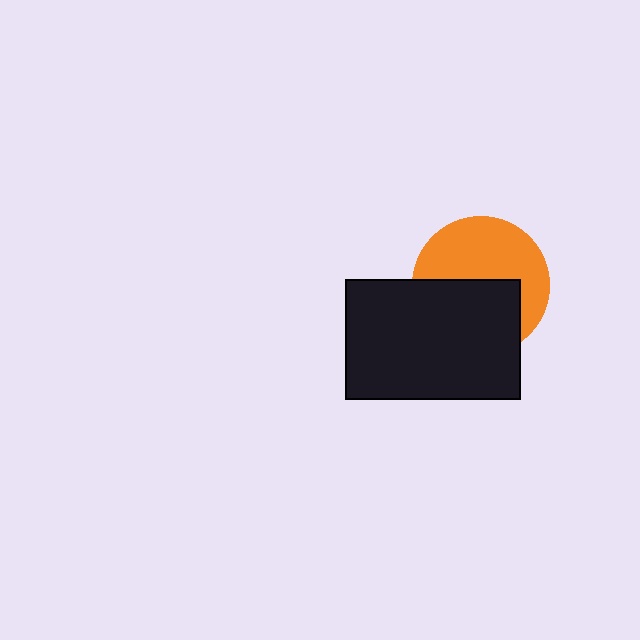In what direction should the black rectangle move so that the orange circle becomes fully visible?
The black rectangle should move down. That is the shortest direction to clear the overlap and leave the orange circle fully visible.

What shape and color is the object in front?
The object in front is a black rectangle.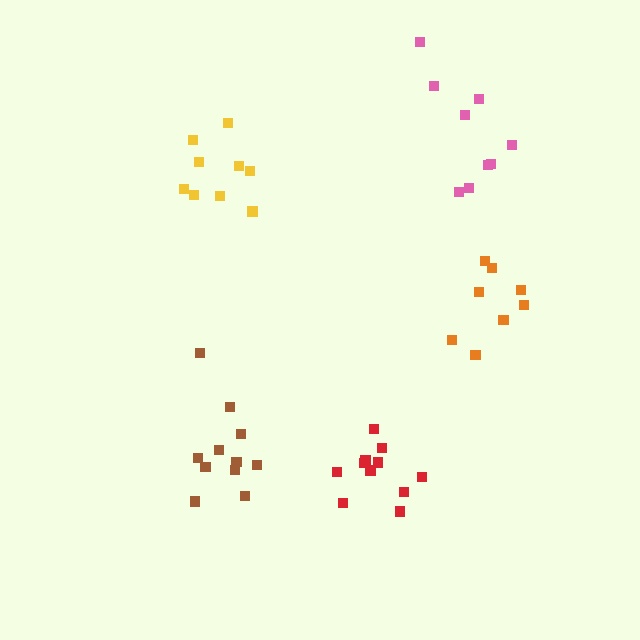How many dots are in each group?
Group 1: 9 dots, Group 2: 9 dots, Group 3: 11 dots, Group 4: 11 dots, Group 5: 8 dots (48 total).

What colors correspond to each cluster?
The clusters are colored: yellow, pink, brown, red, orange.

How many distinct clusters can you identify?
There are 5 distinct clusters.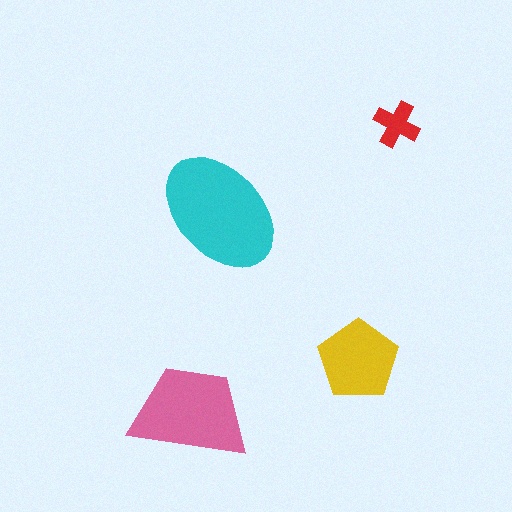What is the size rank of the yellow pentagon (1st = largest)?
3rd.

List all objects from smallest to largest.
The red cross, the yellow pentagon, the pink trapezoid, the cyan ellipse.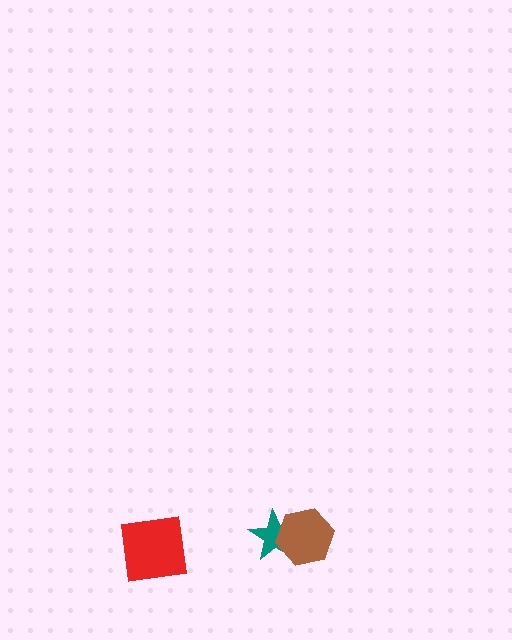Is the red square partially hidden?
No, no other shape covers it.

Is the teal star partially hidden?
Yes, it is partially covered by another shape.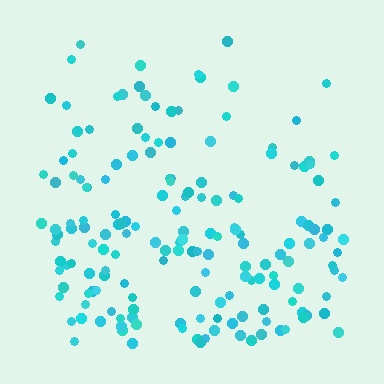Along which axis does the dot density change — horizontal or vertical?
Vertical.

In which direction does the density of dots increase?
From top to bottom, with the bottom side densest.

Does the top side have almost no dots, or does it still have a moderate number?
Still a moderate number, just noticeably fewer than the bottom.